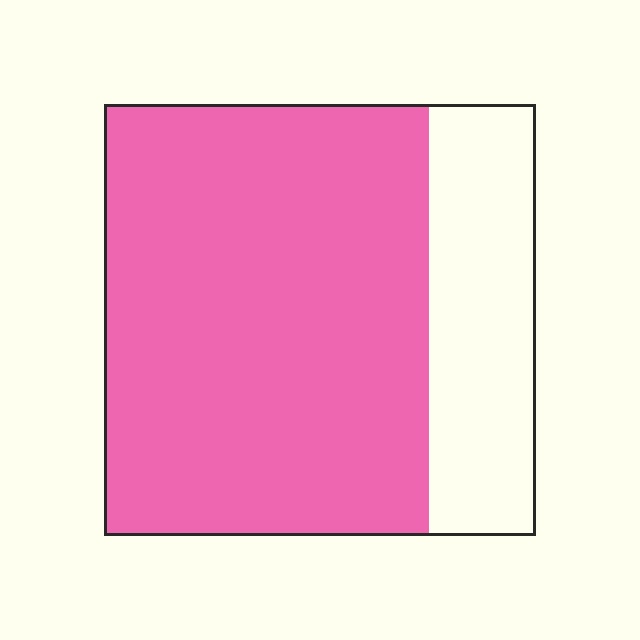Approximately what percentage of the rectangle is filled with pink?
Approximately 75%.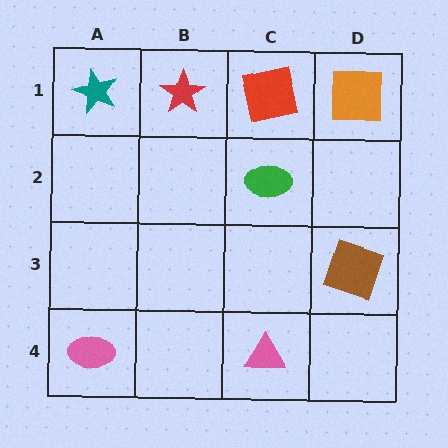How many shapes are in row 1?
4 shapes.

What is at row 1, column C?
A red square.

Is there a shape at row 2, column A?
No, that cell is empty.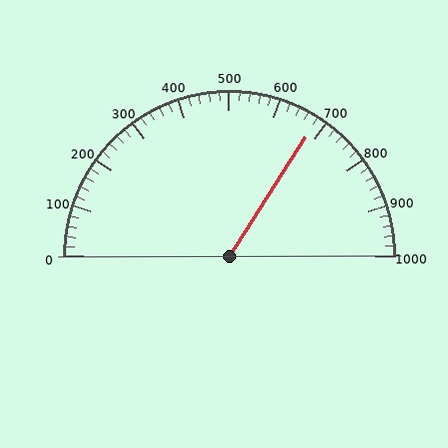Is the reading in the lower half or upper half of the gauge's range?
The reading is in the upper half of the range (0 to 1000).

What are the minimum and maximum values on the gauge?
The gauge ranges from 0 to 1000.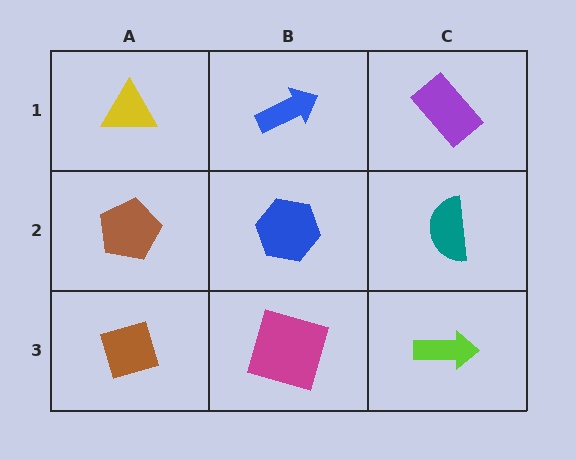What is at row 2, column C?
A teal semicircle.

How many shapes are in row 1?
3 shapes.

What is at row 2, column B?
A blue hexagon.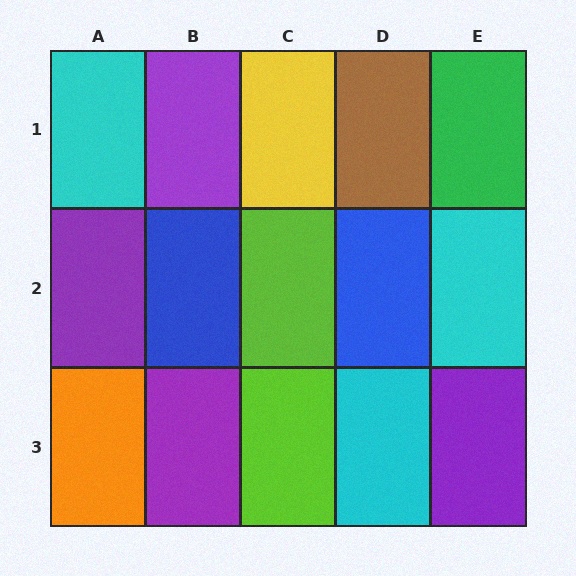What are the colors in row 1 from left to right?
Cyan, purple, yellow, brown, green.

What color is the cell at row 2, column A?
Purple.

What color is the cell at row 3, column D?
Cyan.